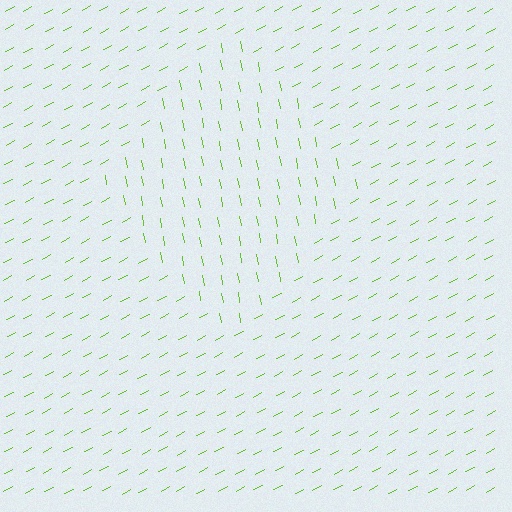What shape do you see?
I see a diamond.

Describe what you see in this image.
The image is filled with small lime line segments. A diamond region in the image has lines oriented differently from the surrounding lines, creating a visible texture boundary.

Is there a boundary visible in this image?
Yes, there is a texture boundary formed by a change in line orientation.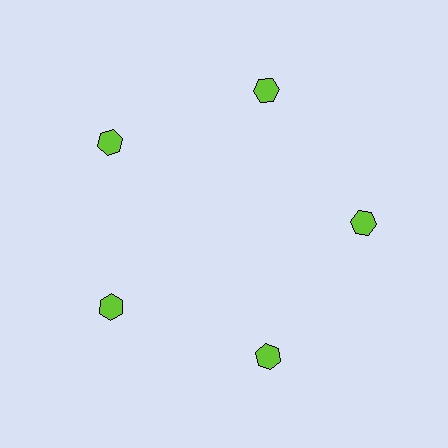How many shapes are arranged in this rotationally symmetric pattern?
There are 5 shapes, arranged in 5 groups of 1.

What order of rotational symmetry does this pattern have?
This pattern has 5-fold rotational symmetry.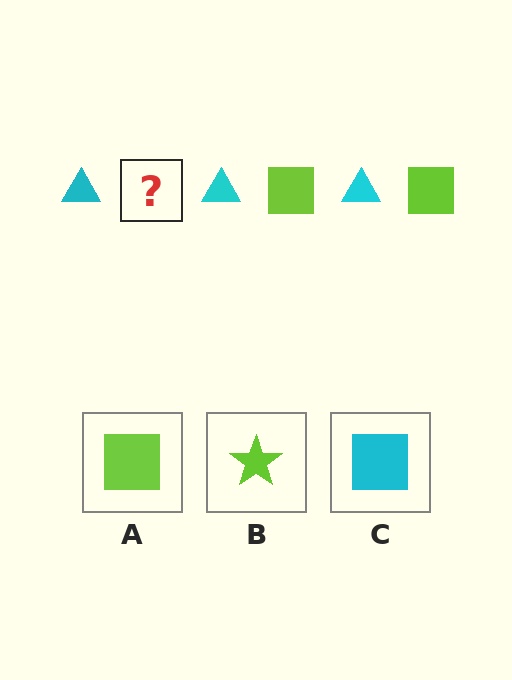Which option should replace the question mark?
Option A.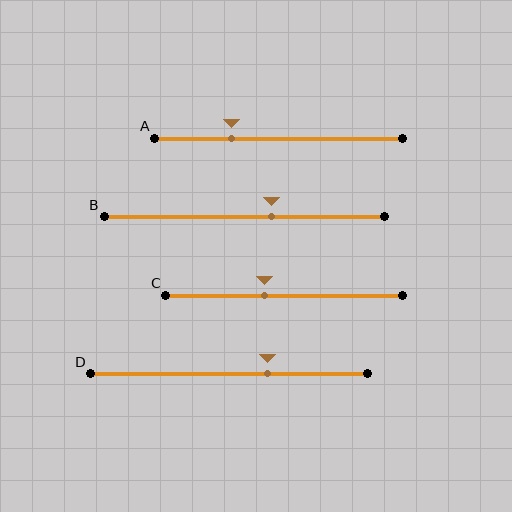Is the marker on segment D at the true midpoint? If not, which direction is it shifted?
No, the marker on segment D is shifted to the right by about 14% of the segment length.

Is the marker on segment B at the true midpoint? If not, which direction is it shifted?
No, the marker on segment B is shifted to the right by about 10% of the segment length.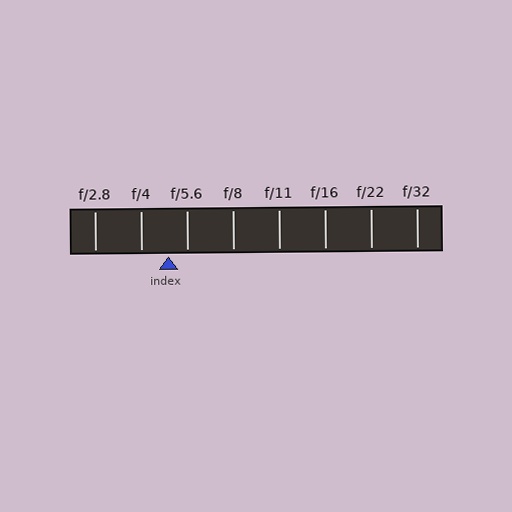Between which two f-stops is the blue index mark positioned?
The index mark is between f/4 and f/5.6.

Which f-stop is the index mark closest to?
The index mark is closest to f/5.6.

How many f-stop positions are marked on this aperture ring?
There are 8 f-stop positions marked.